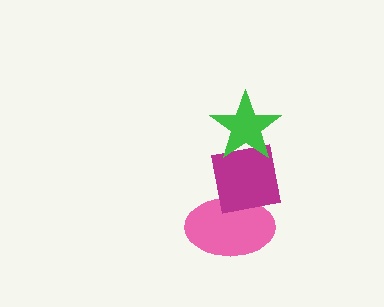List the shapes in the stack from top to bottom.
From top to bottom: the green star, the magenta square, the pink ellipse.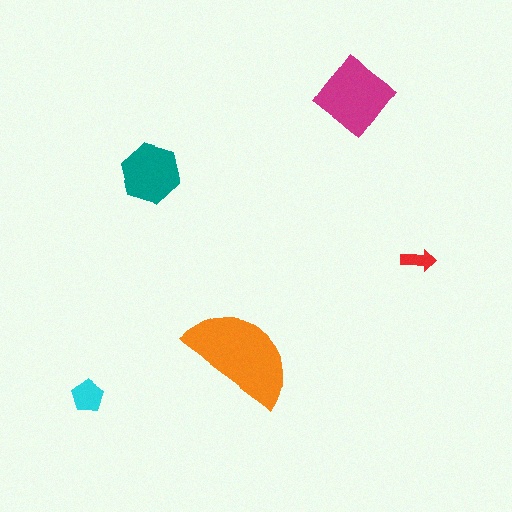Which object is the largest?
The orange semicircle.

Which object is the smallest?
The red arrow.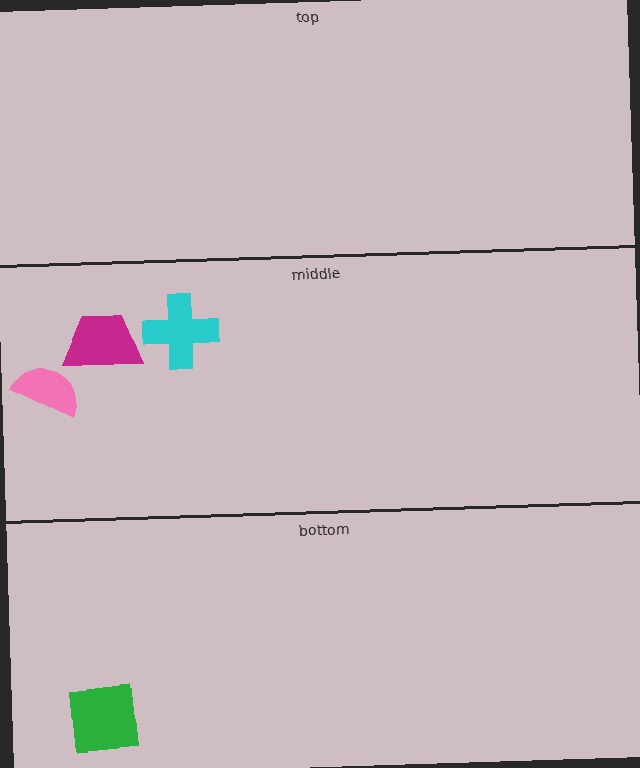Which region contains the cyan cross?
The middle region.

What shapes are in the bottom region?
The green square.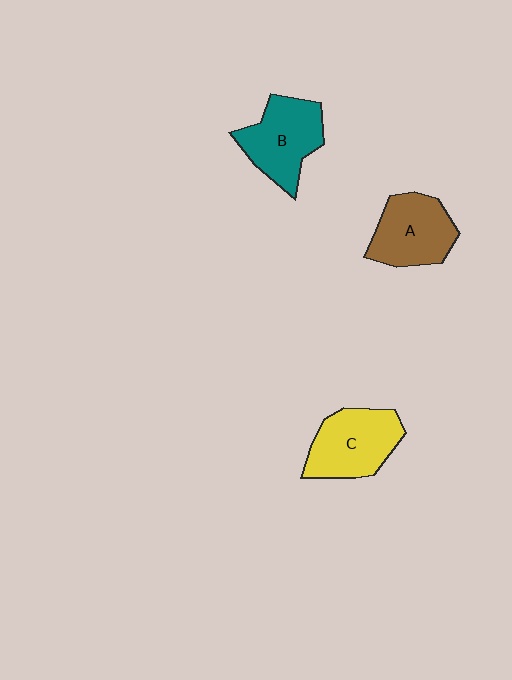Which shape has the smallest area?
Shape A (brown).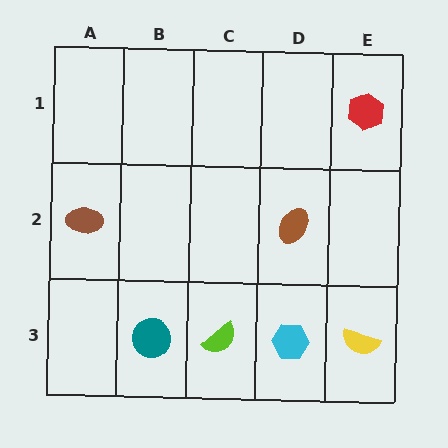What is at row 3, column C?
A lime semicircle.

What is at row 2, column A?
A brown ellipse.